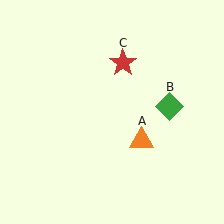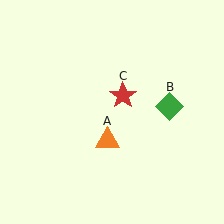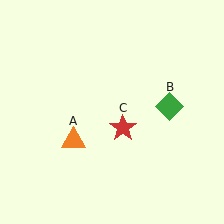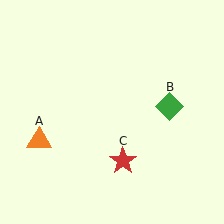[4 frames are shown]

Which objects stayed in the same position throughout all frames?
Green diamond (object B) remained stationary.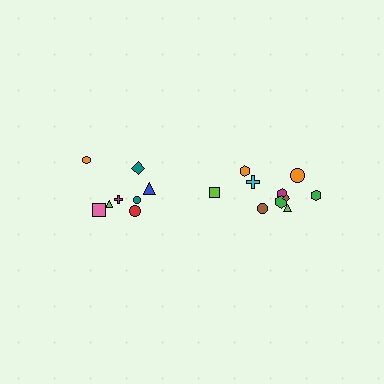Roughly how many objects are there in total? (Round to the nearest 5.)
Roughly 20 objects in total.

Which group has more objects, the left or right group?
The right group.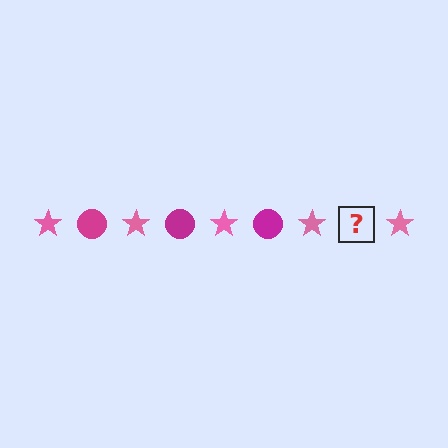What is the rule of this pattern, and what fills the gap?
The rule is that the pattern alternates between pink star and magenta circle. The gap should be filled with a magenta circle.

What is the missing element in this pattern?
The missing element is a magenta circle.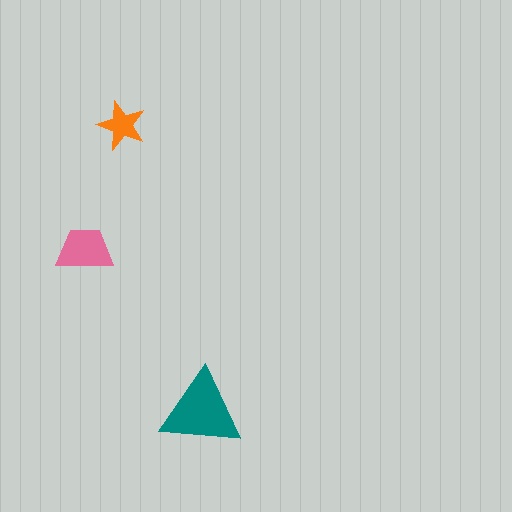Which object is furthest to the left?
The pink trapezoid is leftmost.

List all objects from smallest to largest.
The orange star, the pink trapezoid, the teal triangle.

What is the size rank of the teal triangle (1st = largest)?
1st.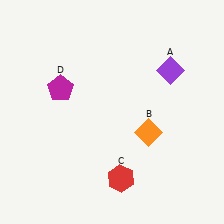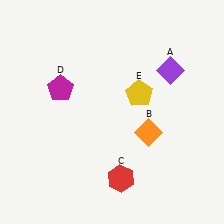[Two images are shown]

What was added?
A yellow pentagon (E) was added in Image 2.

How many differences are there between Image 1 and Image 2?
There is 1 difference between the two images.